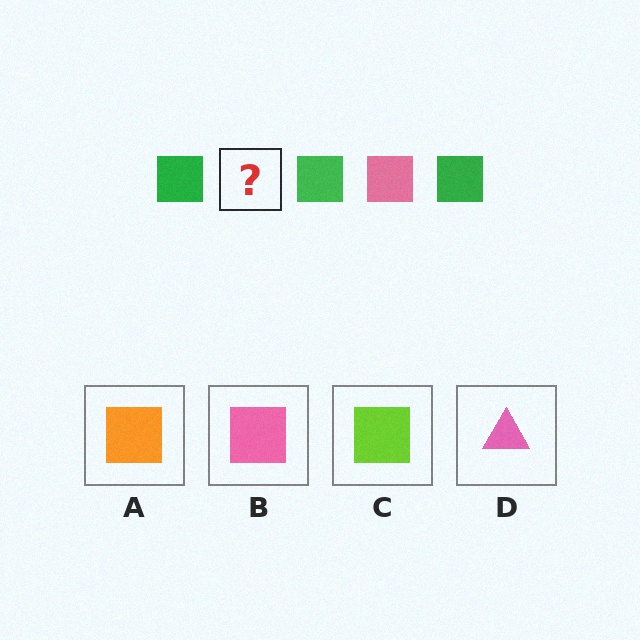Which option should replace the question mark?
Option B.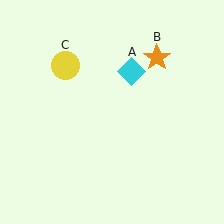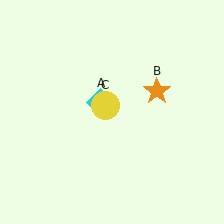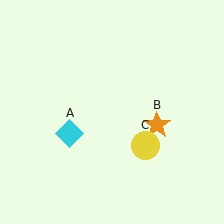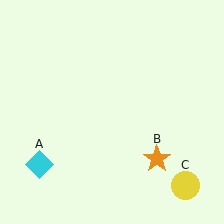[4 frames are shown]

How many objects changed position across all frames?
3 objects changed position: cyan diamond (object A), orange star (object B), yellow circle (object C).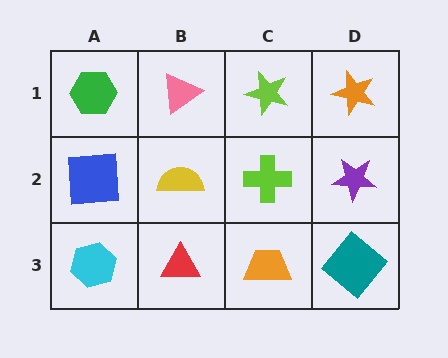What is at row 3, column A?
A cyan hexagon.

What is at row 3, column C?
An orange trapezoid.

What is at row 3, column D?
A teal diamond.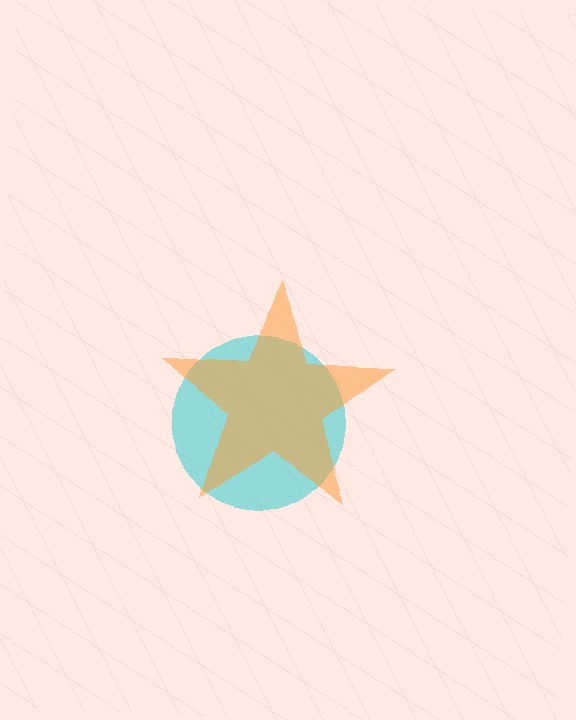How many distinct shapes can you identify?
There are 2 distinct shapes: a cyan circle, an orange star.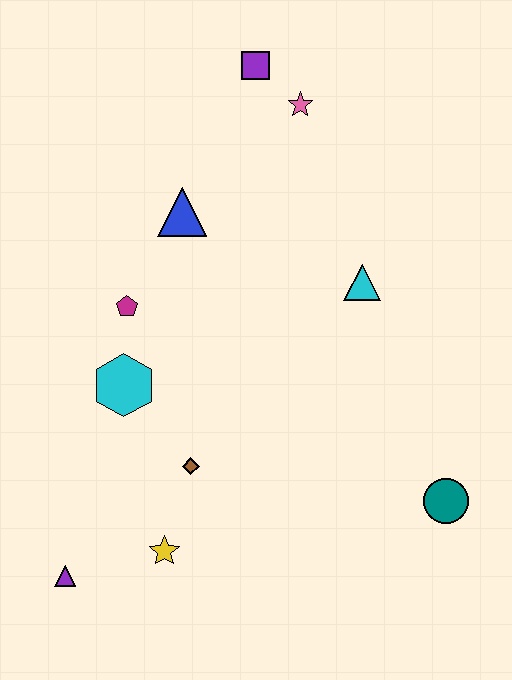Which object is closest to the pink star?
The purple square is closest to the pink star.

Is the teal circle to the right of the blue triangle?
Yes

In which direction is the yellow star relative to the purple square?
The yellow star is below the purple square.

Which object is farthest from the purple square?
The purple triangle is farthest from the purple square.